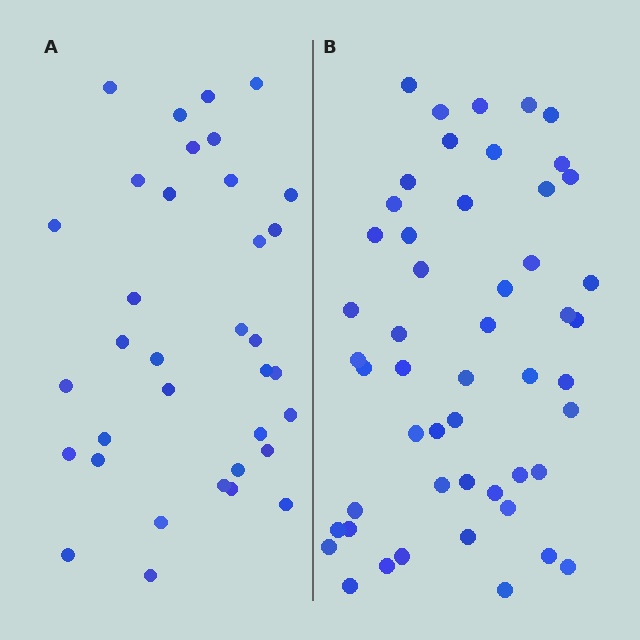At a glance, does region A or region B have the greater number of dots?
Region B (the right region) has more dots.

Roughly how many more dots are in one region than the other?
Region B has approximately 15 more dots than region A.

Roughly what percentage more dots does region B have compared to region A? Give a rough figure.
About 45% more.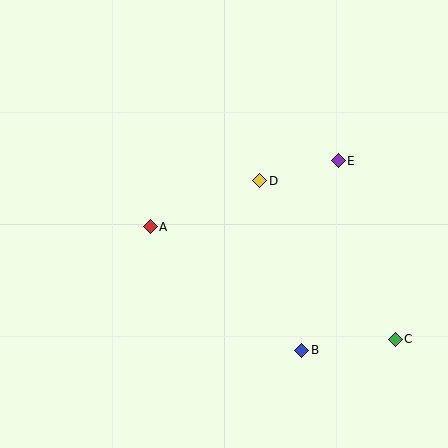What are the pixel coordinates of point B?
Point B is at (302, 350).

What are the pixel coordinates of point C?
Point C is at (395, 339).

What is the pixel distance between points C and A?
The distance between C and A is 270 pixels.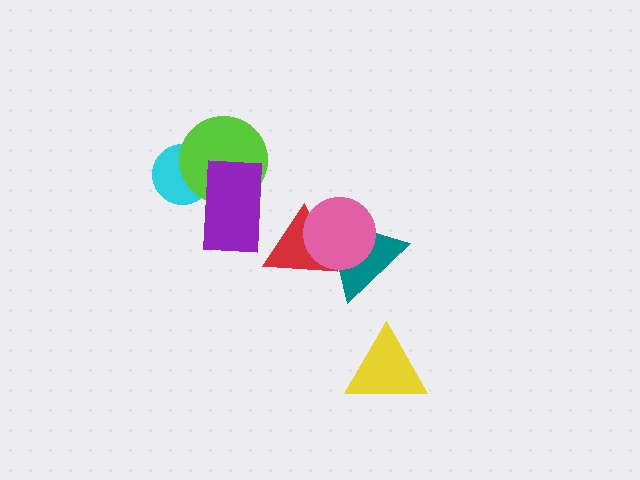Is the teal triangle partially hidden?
Yes, it is partially covered by another shape.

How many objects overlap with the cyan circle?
2 objects overlap with the cyan circle.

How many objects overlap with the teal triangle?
2 objects overlap with the teal triangle.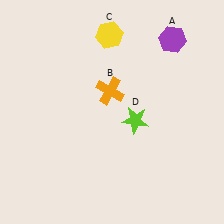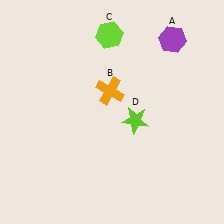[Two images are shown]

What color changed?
The hexagon (C) changed from yellow in Image 1 to lime in Image 2.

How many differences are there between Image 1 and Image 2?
There is 1 difference between the two images.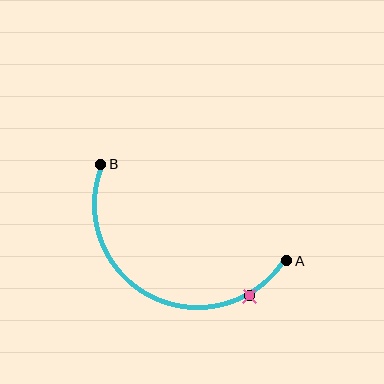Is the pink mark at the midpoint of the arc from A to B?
No. The pink mark lies on the arc but is closer to endpoint A. The arc midpoint would be at the point on the curve equidistant along the arc from both A and B.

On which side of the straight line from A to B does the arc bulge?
The arc bulges below the straight line connecting A and B.